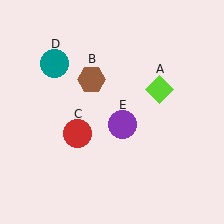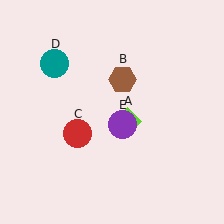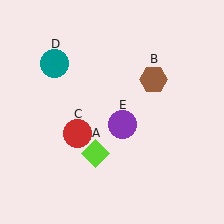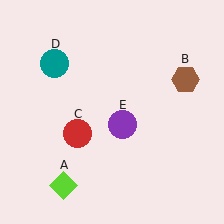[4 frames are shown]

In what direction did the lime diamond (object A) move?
The lime diamond (object A) moved down and to the left.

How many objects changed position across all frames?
2 objects changed position: lime diamond (object A), brown hexagon (object B).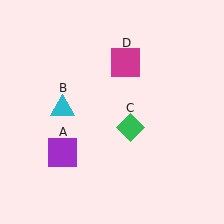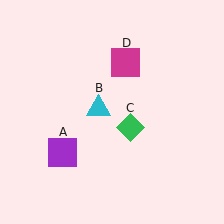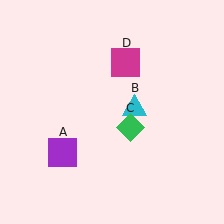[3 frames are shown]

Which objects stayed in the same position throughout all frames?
Purple square (object A) and green diamond (object C) and magenta square (object D) remained stationary.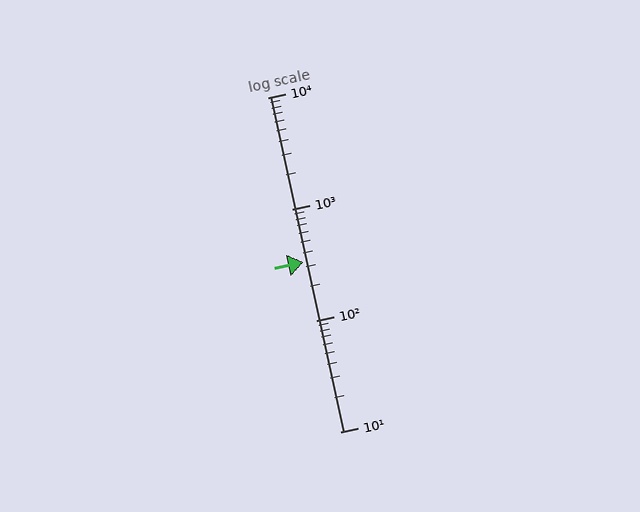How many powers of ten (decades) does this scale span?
The scale spans 3 decades, from 10 to 10000.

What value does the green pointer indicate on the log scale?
The pointer indicates approximately 330.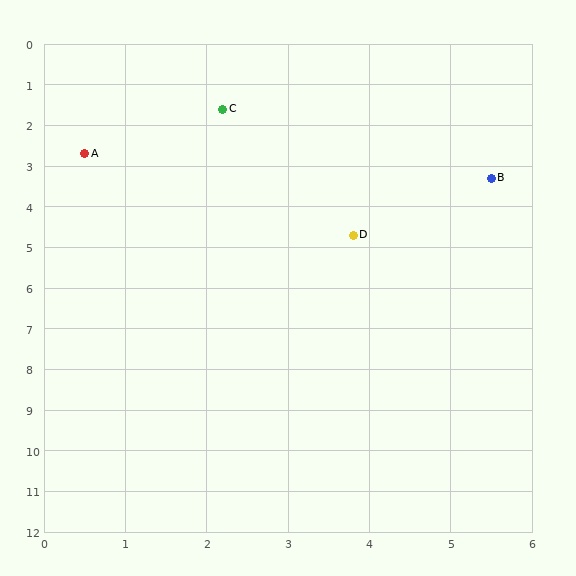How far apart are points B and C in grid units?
Points B and C are about 3.7 grid units apart.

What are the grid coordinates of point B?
Point B is at approximately (5.5, 3.3).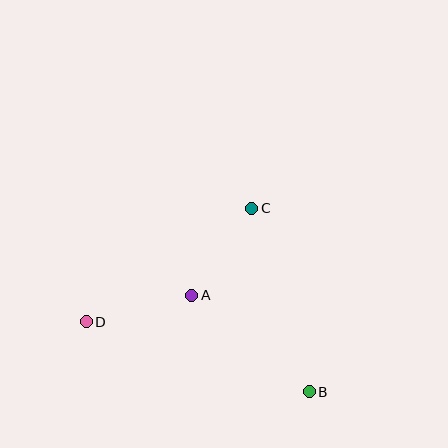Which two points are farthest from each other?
Points B and D are farthest from each other.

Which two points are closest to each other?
Points A and C are closest to each other.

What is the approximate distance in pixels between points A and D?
The distance between A and D is approximately 109 pixels.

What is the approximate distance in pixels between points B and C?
The distance between B and C is approximately 192 pixels.